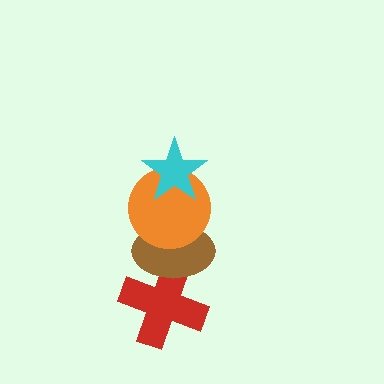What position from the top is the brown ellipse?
The brown ellipse is 3rd from the top.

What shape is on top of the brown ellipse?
The orange circle is on top of the brown ellipse.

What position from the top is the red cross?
The red cross is 4th from the top.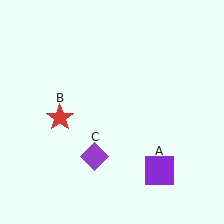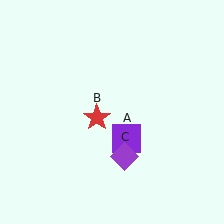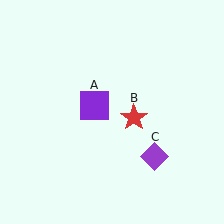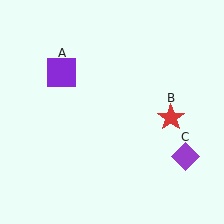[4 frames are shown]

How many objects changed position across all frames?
3 objects changed position: purple square (object A), red star (object B), purple diamond (object C).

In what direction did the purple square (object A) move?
The purple square (object A) moved up and to the left.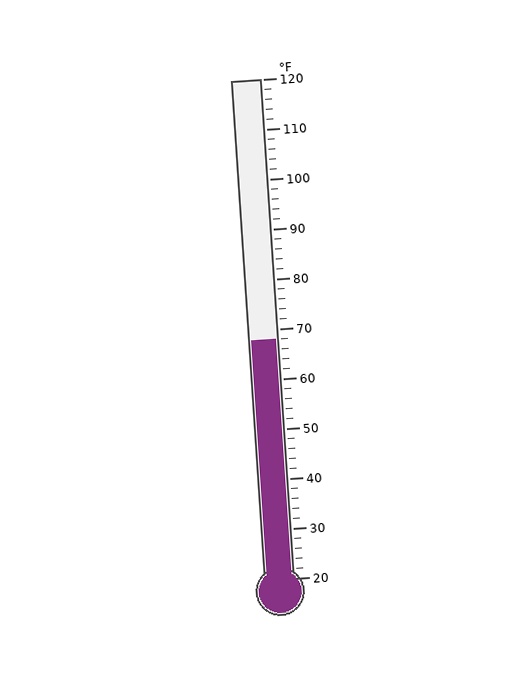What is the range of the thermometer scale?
The thermometer scale ranges from 20°F to 120°F.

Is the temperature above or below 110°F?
The temperature is below 110°F.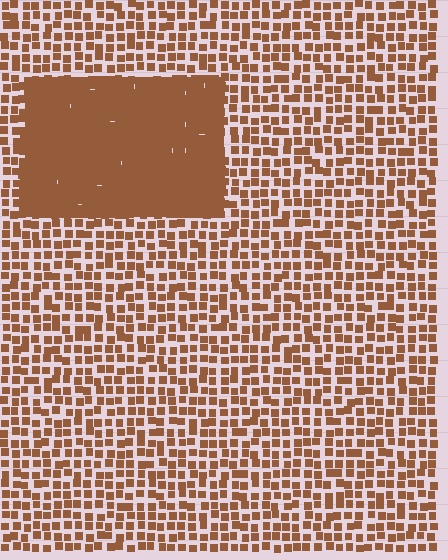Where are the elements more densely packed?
The elements are more densely packed inside the rectangle boundary.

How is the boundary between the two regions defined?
The boundary is defined by a change in element density (approximately 2.7x ratio). All elements are the same color, size, and shape.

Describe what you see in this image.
The image contains small brown elements arranged at two different densities. A rectangle-shaped region is visible where the elements are more densely packed than the surrounding area.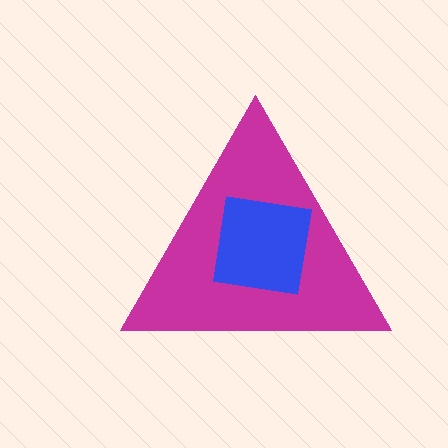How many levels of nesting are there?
2.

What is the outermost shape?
The magenta triangle.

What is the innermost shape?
The blue square.